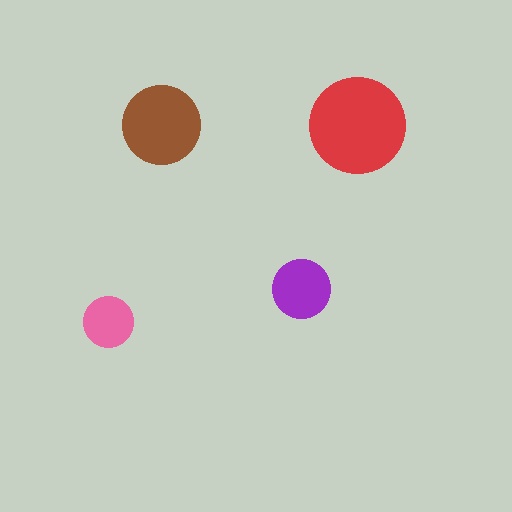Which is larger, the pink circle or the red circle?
The red one.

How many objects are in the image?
There are 4 objects in the image.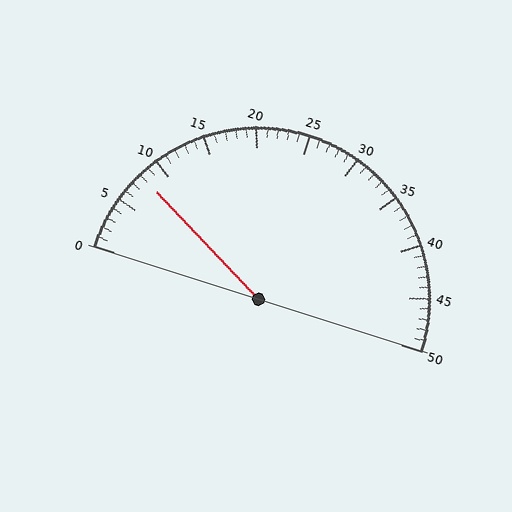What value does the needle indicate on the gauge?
The needle indicates approximately 8.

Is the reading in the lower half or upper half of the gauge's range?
The reading is in the lower half of the range (0 to 50).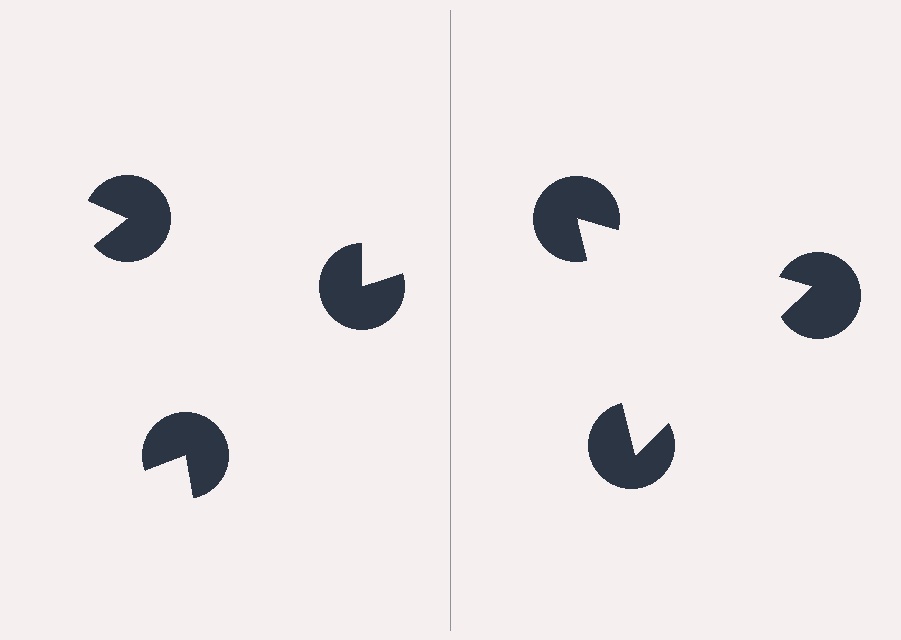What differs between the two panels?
The pac-man discs are positioned identically on both sides; only the wedge orientations differ. On the right they align to a triangle; on the left they are misaligned.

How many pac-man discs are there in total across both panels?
6 — 3 on each side.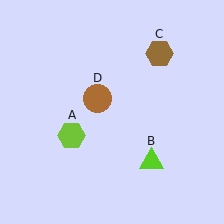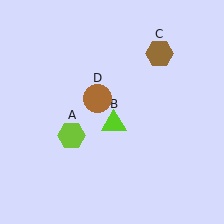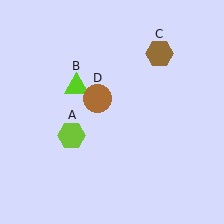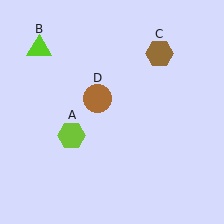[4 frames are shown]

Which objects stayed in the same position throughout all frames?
Lime hexagon (object A) and brown hexagon (object C) and brown circle (object D) remained stationary.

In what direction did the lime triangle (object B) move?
The lime triangle (object B) moved up and to the left.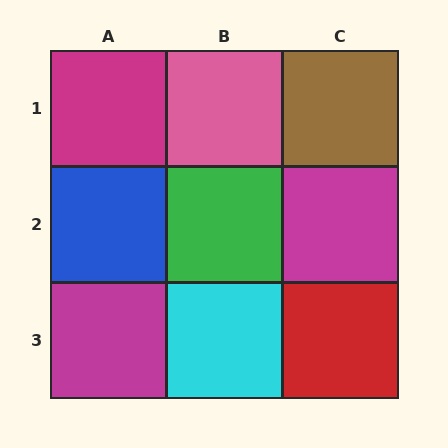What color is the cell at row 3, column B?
Cyan.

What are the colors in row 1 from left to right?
Magenta, pink, brown.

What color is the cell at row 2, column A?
Blue.